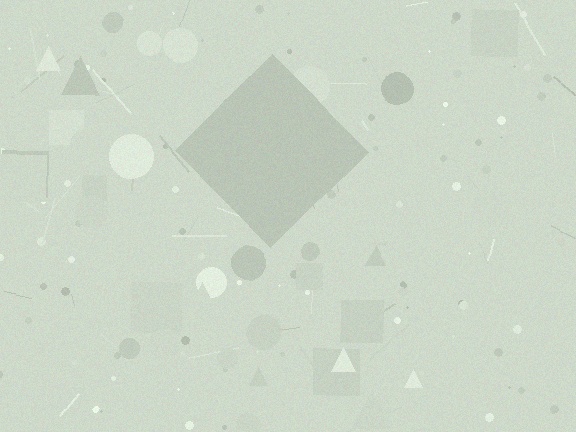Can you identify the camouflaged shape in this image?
The camouflaged shape is a diamond.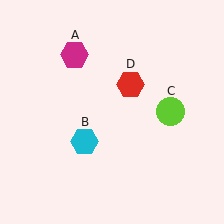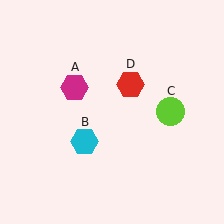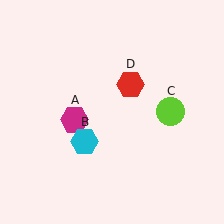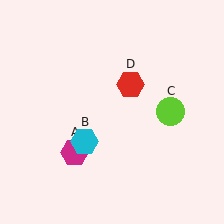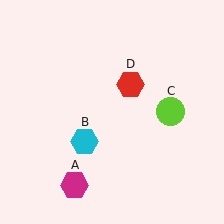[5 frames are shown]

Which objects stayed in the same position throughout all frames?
Cyan hexagon (object B) and lime circle (object C) and red hexagon (object D) remained stationary.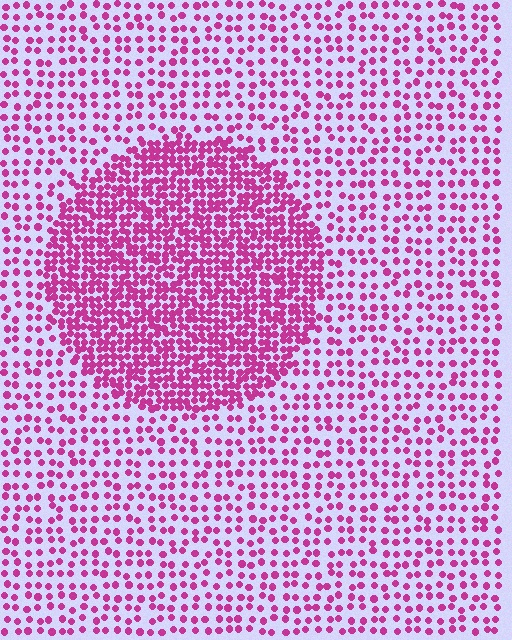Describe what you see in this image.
The image contains small magenta elements arranged at two different densities. A circle-shaped region is visible where the elements are more densely packed than the surrounding area.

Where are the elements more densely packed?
The elements are more densely packed inside the circle boundary.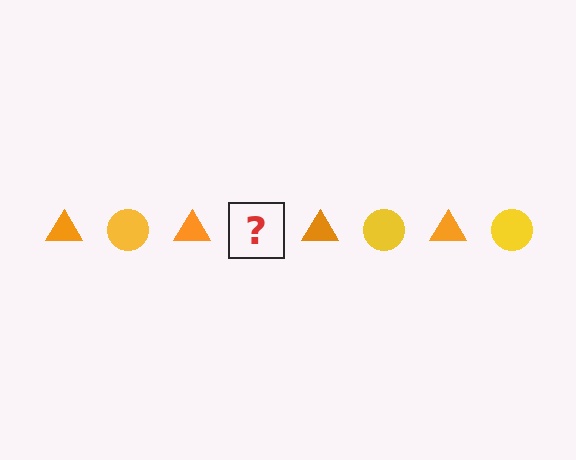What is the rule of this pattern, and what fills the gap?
The rule is that the pattern alternates between orange triangle and yellow circle. The gap should be filled with a yellow circle.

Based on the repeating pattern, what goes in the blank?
The blank should be a yellow circle.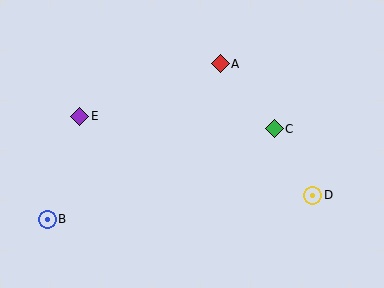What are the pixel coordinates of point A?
Point A is at (220, 64).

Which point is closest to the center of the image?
Point C at (274, 129) is closest to the center.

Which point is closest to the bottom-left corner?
Point B is closest to the bottom-left corner.